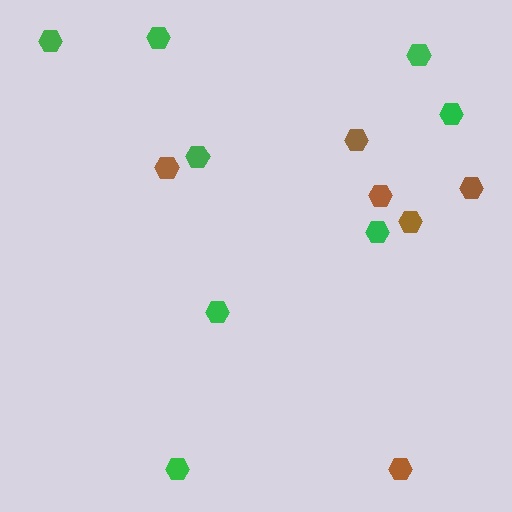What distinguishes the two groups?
There are 2 groups: one group of brown hexagons (6) and one group of green hexagons (8).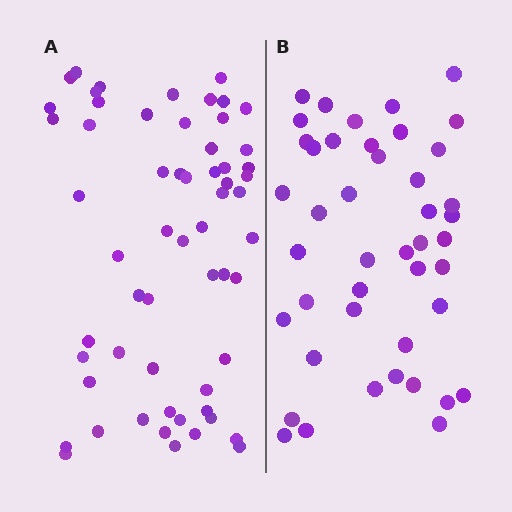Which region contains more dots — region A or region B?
Region A (the left region) has more dots.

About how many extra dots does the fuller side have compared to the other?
Region A has approximately 15 more dots than region B.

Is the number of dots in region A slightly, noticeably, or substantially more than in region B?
Region A has noticeably more, but not dramatically so. The ratio is roughly 1.3 to 1.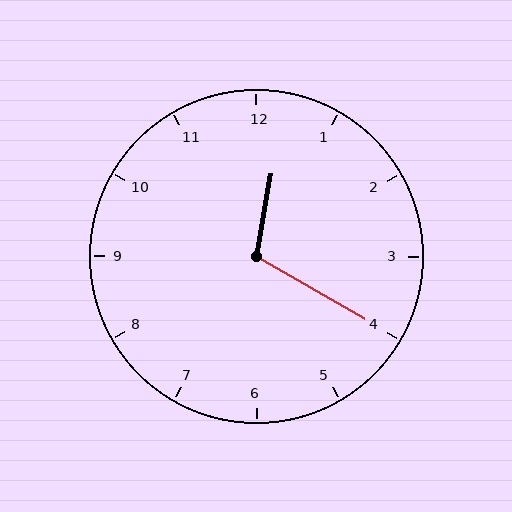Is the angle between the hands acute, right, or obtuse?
It is obtuse.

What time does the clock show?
12:20.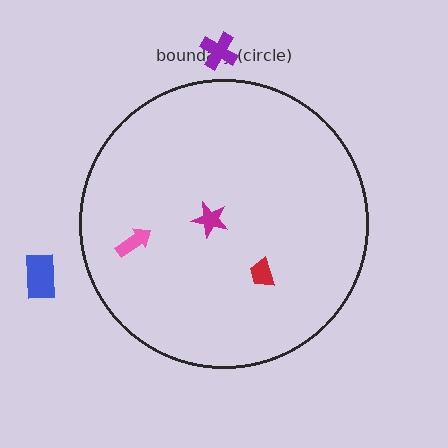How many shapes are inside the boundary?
3 inside, 2 outside.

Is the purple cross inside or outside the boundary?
Outside.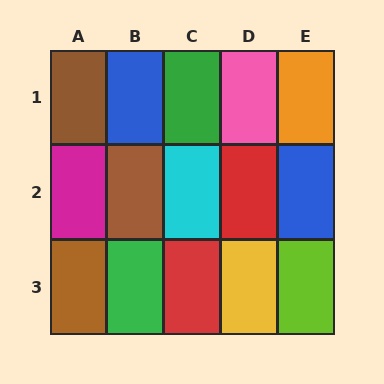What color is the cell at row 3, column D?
Yellow.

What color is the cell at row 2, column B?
Brown.